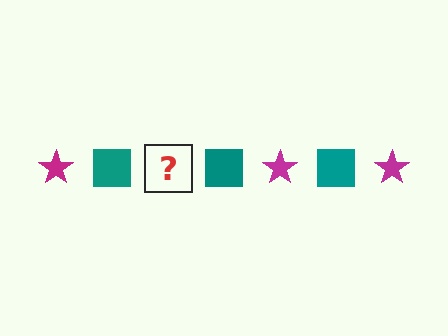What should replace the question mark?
The question mark should be replaced with a magenta star.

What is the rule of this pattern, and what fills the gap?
The rule is that the pattern alternates between magenta star and teal square. The gap should be filled with a magenta star.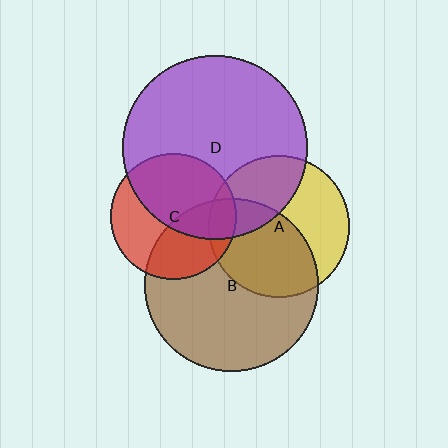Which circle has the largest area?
Circle D (purple).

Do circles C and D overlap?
Yes.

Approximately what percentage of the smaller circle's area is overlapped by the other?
Approximately 55%.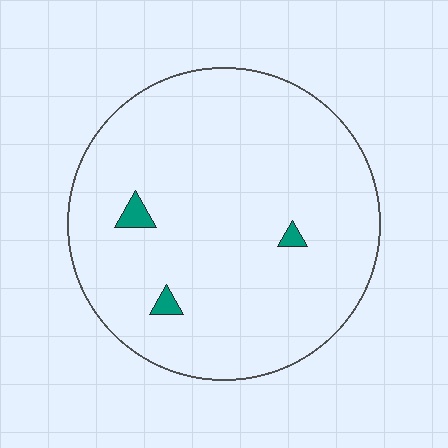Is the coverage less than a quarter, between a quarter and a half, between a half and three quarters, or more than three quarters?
Less than a quarter.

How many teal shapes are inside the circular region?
3.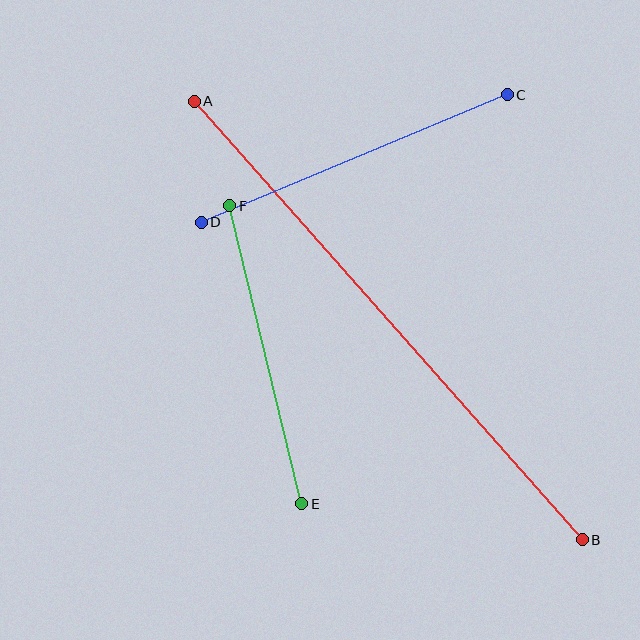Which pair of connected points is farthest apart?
Points A and B are farthest apart.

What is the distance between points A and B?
The distance is approximately 585 pixels.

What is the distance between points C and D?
The distance is approximately 332 pixels.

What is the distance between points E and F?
The distance is approximately 307 pixels.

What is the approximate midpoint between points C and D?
The midpoint is at approximately (354, 158) pixels.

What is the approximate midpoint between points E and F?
The midpoint is at approximately (266, 355) pixels.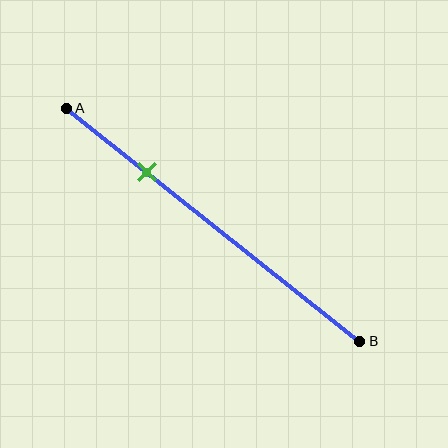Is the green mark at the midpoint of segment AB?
No, the mark is at about 30% from A, not at the 50% midpoint.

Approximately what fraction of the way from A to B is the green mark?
The green mark is approximately 30% of the way from A to B.